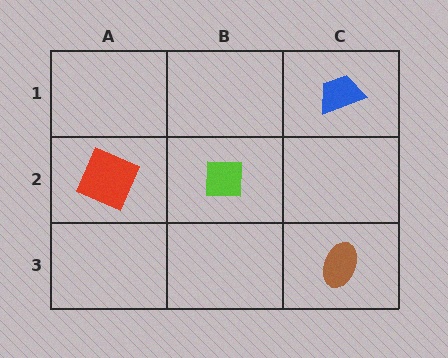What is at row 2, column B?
A lime square.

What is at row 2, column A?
A red square.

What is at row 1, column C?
A blue trapezoid.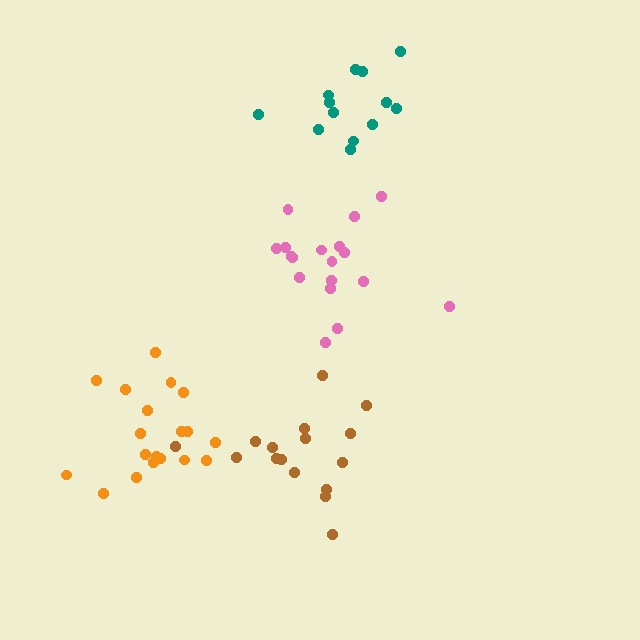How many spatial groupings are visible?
There are 4 spatial groupings.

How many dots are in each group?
Group 1: 18 dots, Group 2: 19 dots, Group 3: 13 dots, Group 4: 16 dots (66 total).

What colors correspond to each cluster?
The clusters are colored: pink, orange, teal, brown.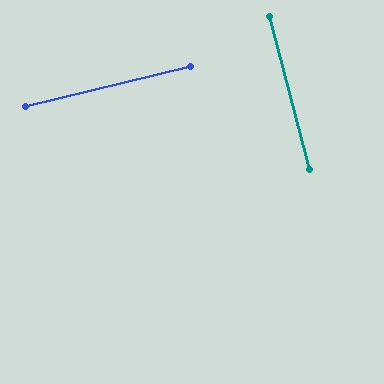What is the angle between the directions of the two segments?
Approximately 89 degrees.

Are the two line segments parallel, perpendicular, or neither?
Perpendicular — they meet at approximately 89°.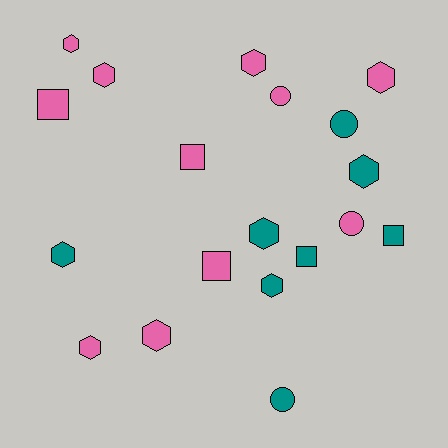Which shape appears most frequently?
Hexagon, with 10 objects.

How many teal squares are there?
There are 2 teal squares.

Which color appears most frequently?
Pink, with 11 objects.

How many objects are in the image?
There are 19 objects.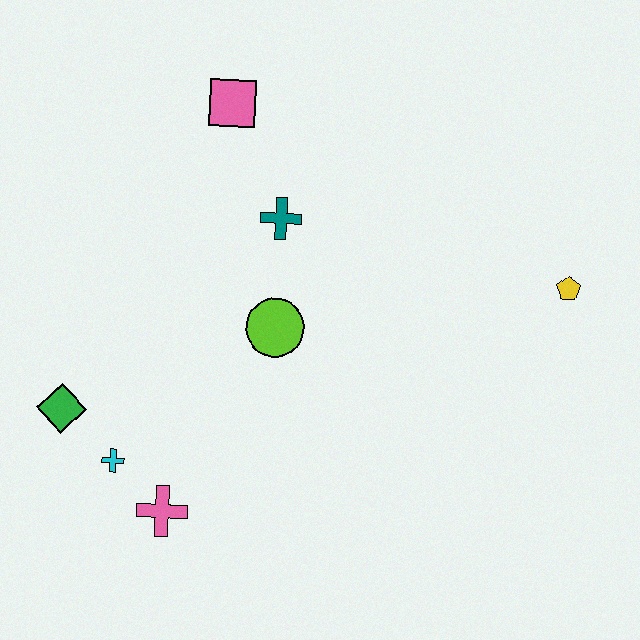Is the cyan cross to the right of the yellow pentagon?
No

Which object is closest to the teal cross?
The lime circle is closest to the teal cross.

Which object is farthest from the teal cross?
The pink cross is farthest from the teal cross.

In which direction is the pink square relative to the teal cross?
The pink square is above the teal cross.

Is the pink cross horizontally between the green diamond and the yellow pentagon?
Yes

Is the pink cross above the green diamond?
No